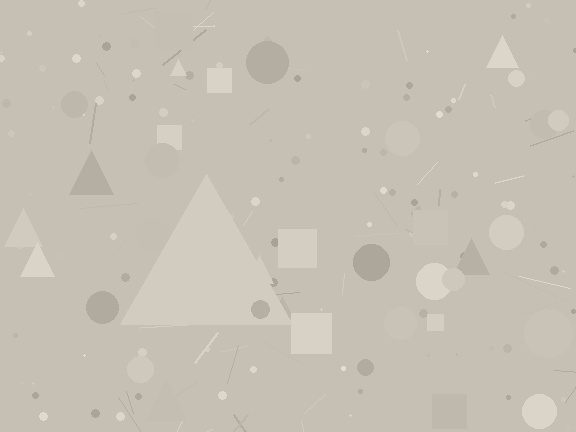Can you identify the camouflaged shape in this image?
The camouflaged shape is a triangle.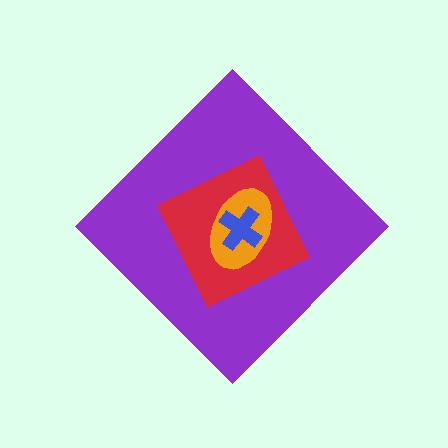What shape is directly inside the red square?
The orange ellipse.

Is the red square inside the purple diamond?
Yes.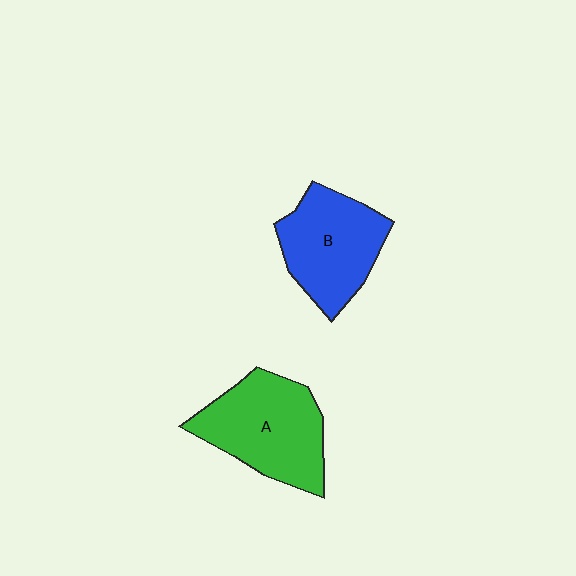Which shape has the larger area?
Shape A (green).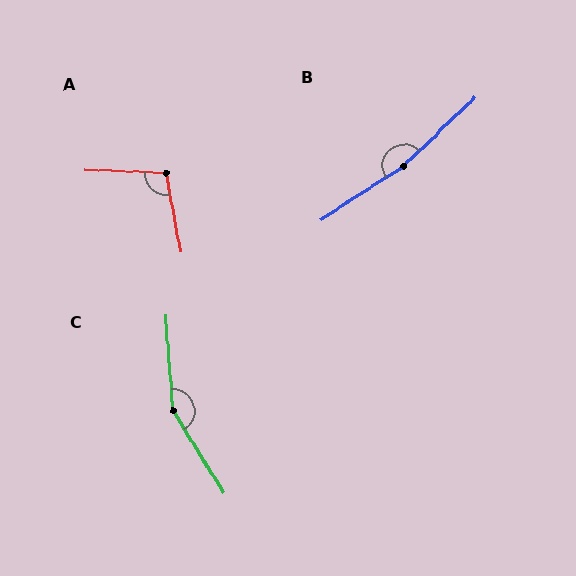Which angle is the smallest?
A, at approximately 103 degrees.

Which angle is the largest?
B, at approximately 169 degrees.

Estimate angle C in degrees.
Approximately 153 degrees.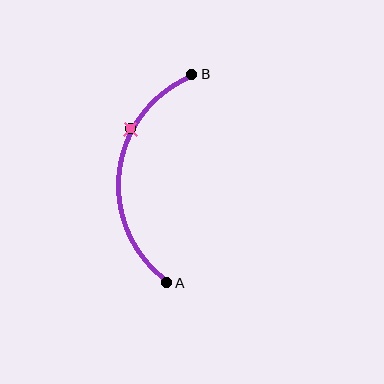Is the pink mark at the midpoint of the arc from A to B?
No. The pink mark lies on the arc but is closer to endpoint B. The arc midpoint would be at the point on the curve equidistant along the arc from both A and B.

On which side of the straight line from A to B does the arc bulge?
The arc bulges to the left of the straight line connecting A and B.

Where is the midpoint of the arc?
The arc midpoint is the point on the curve farthest from the straight line joining A and B. It sits to the left of that line.